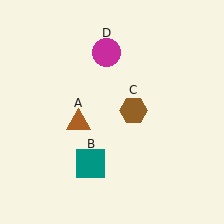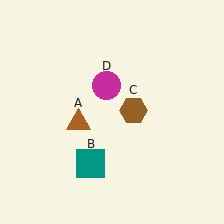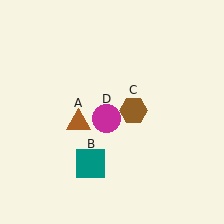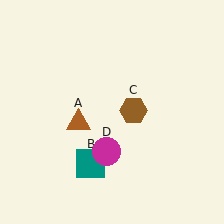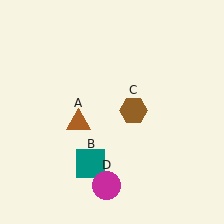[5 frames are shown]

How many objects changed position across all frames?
1 object changed position: magenta circle (object D).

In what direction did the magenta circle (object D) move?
The magenta circle (object D) moved down.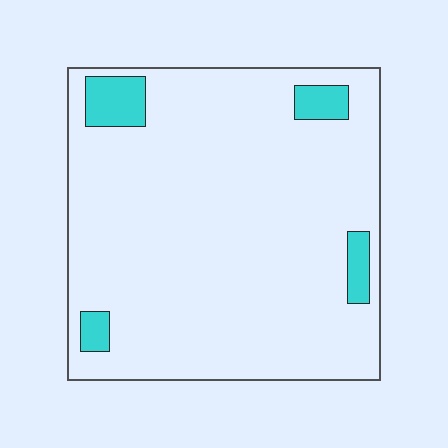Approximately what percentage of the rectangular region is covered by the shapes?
Approximately 10%.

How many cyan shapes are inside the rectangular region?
4.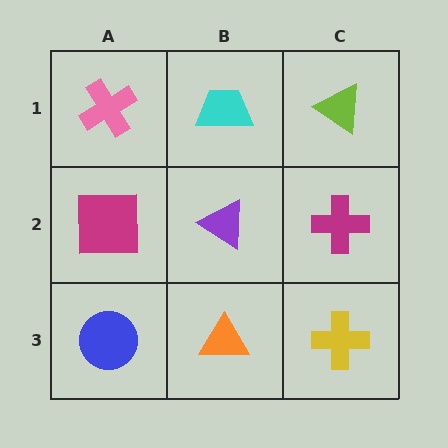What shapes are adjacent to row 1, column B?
A purple triangle (row 2, column B), a pink cross (row 1, column A), a lime triangle (row 1, column C).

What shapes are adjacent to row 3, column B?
A purple triangle (row 2, column B), a blue circle (row 3, column A), a yellow cross (row 3, column C).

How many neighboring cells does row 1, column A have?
2.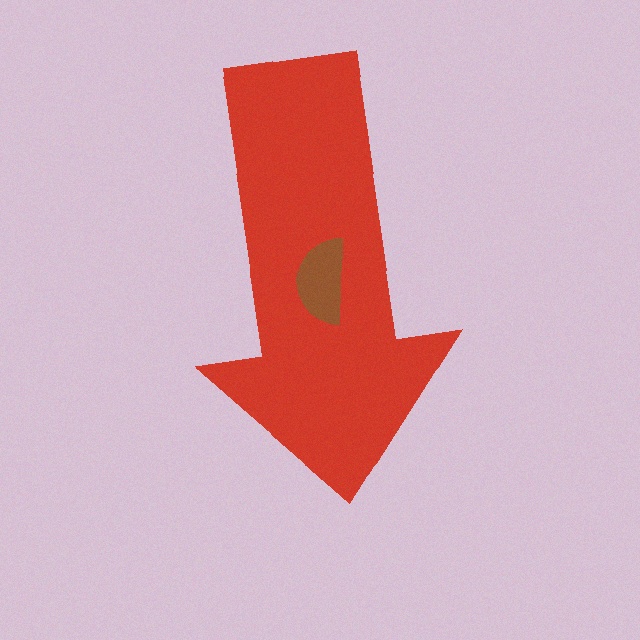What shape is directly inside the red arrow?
The brown semicircle.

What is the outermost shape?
The red arrow.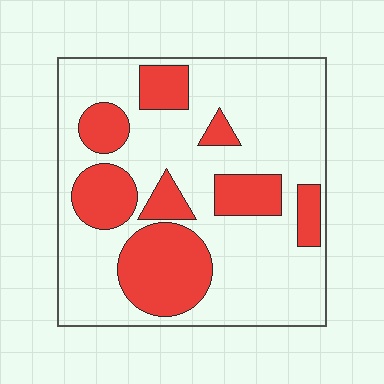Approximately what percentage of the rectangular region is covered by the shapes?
Approximately 30%.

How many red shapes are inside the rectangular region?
8.